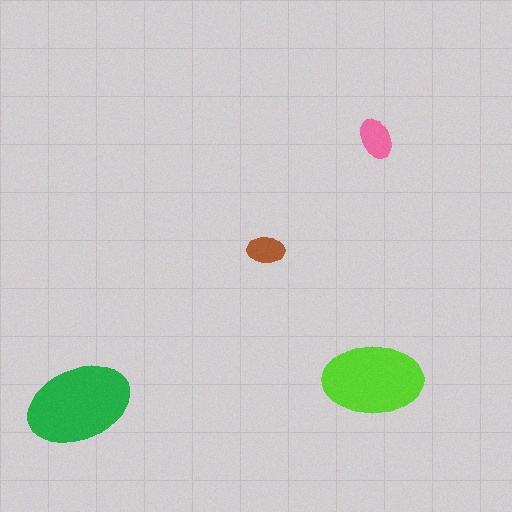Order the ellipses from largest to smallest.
the green one, the lime one, the pink one, the brown one.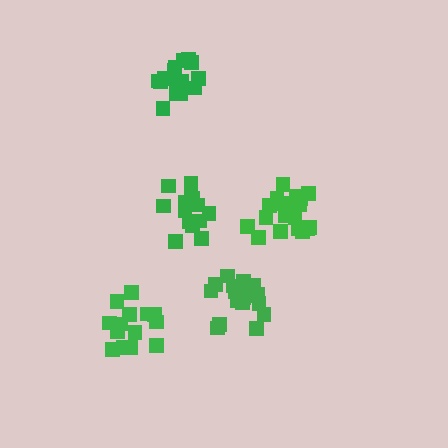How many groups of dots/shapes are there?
There are 5 groups.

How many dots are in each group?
Group 1: 19 dots, Group 2: 16 dots, Group 3: 14 dots, Group 4: 16 dots, Group 5: 19 dots (84 total).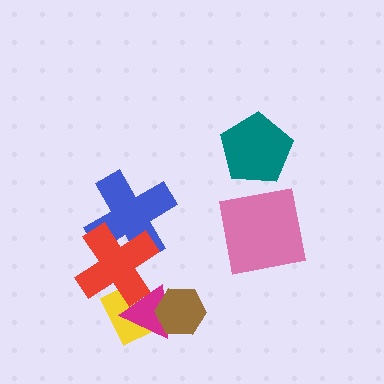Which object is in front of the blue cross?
The red cross is in front of the blue cross.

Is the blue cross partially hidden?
Yes, it is partially covered by another shape.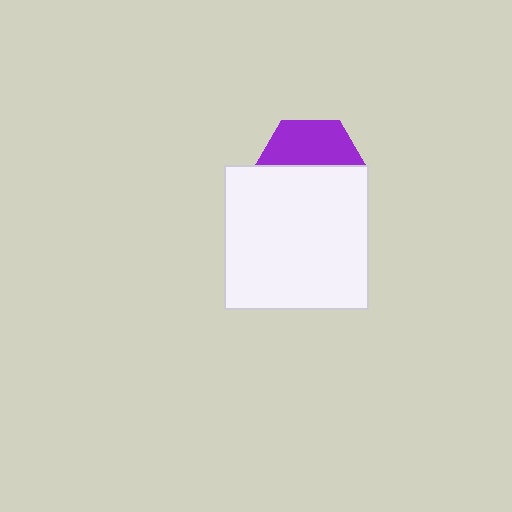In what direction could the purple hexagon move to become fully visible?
The purple hexagon could move up. That would shift it out from behind the white square entirely.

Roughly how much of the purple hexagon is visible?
A small part of it is visible (roughly 44%).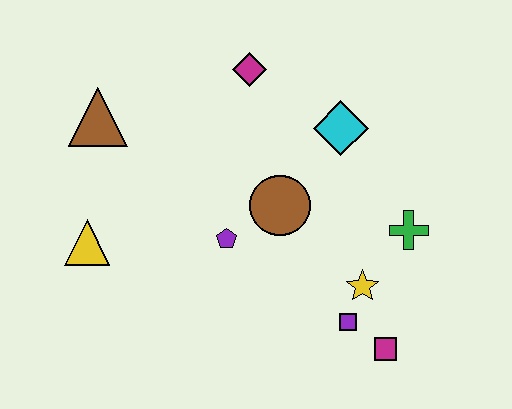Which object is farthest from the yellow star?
The brown triangle is farthest from the yellow star.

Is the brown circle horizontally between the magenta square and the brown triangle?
Yes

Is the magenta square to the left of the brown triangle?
No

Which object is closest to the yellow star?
The purple square is closest to the yellow star.